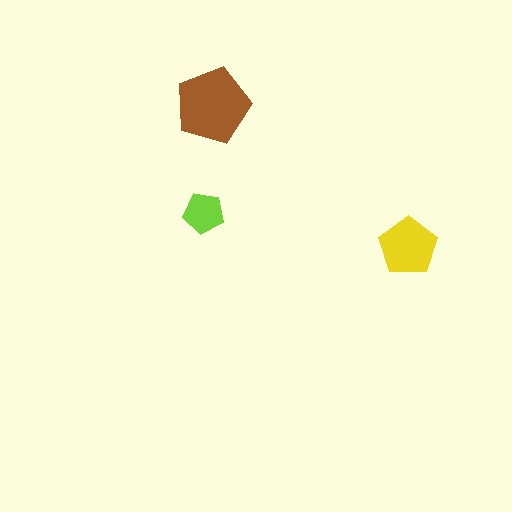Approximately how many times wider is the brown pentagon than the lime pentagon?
About 2 times wider.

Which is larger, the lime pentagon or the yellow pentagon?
The yellow one.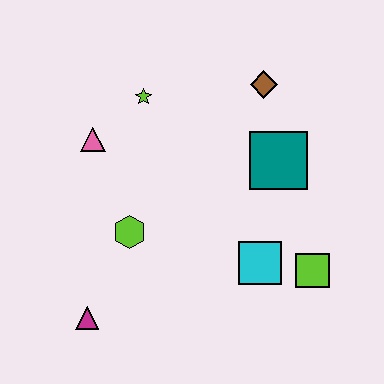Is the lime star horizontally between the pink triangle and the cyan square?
Yes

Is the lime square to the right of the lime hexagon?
Yes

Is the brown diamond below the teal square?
No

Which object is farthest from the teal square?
The magenta triangle is farthest from the teal square.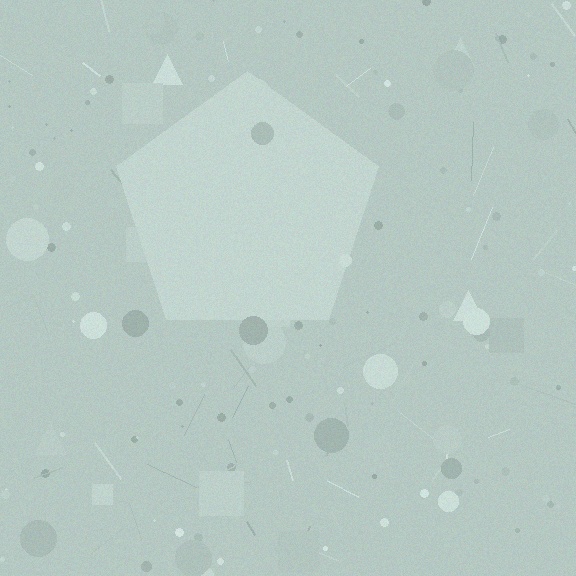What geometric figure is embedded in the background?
A pentagon is embedded in the background.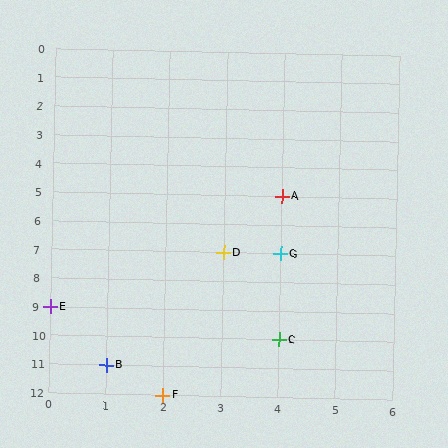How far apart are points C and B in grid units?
Points C and B are 3 columns and 1 row apart (about 3.2 grid units diagonally).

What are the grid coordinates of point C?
Point C is at grid coordinates (4, 10).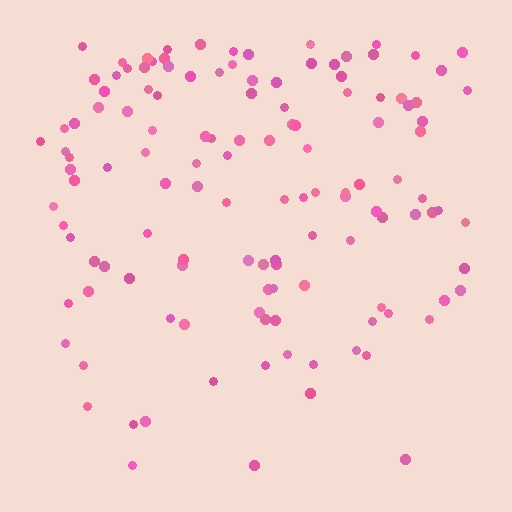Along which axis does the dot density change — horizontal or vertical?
Vertical.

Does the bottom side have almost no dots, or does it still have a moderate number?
Still a moderate number, just noticeably fewer than the top.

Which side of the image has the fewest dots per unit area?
The bottom.